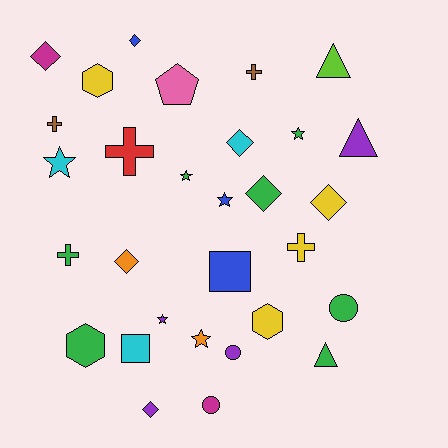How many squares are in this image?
There are 2 squares.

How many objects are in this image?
There are 30 objects.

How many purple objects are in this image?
There are 4 purple objects.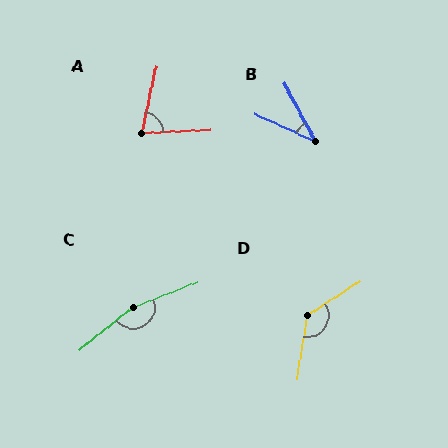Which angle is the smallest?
B, at approximately 38 degrees.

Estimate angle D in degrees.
Approximately 132 degrees.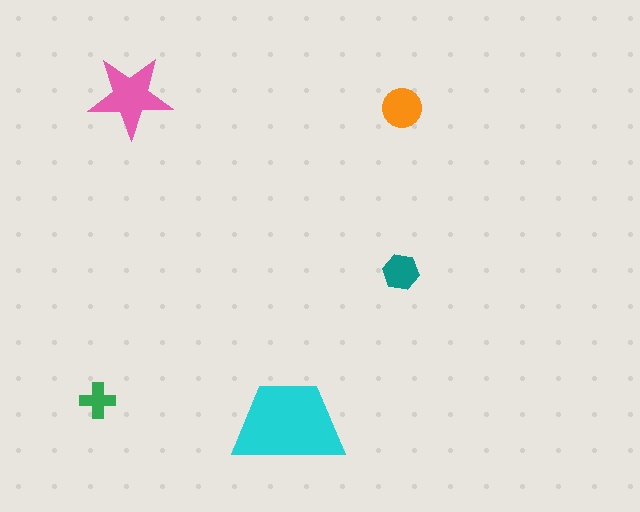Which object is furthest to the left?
The green cross is leftmost.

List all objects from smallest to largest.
The green cross, the teal hexagon, the orange circle, the pink star, the cyan trapezoid.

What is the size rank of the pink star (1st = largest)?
2nd.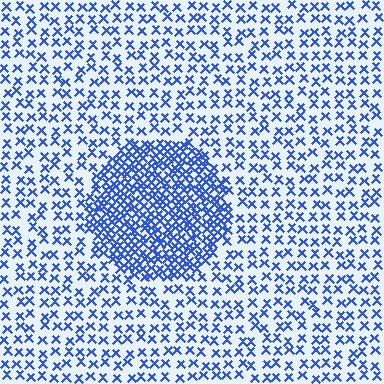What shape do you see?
I see a circle.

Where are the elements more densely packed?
The elements are more densely packed inside the circle boundary.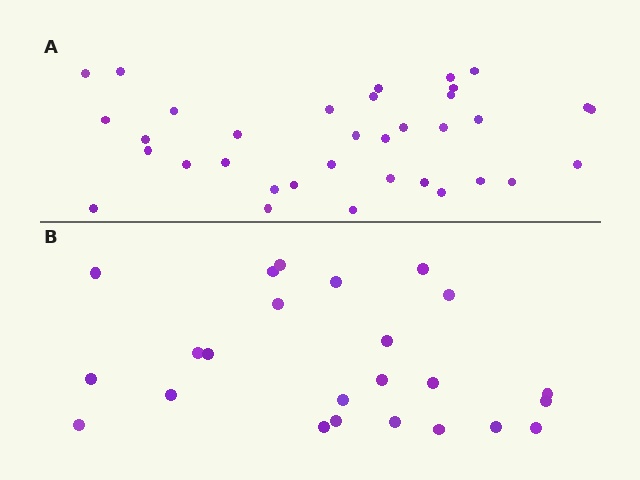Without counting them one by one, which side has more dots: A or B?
Region A (the top region) has more dots.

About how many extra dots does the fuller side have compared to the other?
Region A has roughly 12 or so more dots than region B.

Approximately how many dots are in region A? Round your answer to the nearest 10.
About 40 dots. (The exact count is 35, which rounds to 40.)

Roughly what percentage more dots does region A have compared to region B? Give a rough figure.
About 45% more.